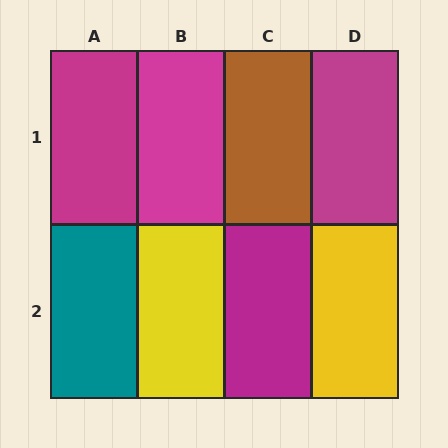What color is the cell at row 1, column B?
Magenta.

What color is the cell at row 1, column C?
Brown.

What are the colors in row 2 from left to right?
Teal, yellow, magenta, yellow.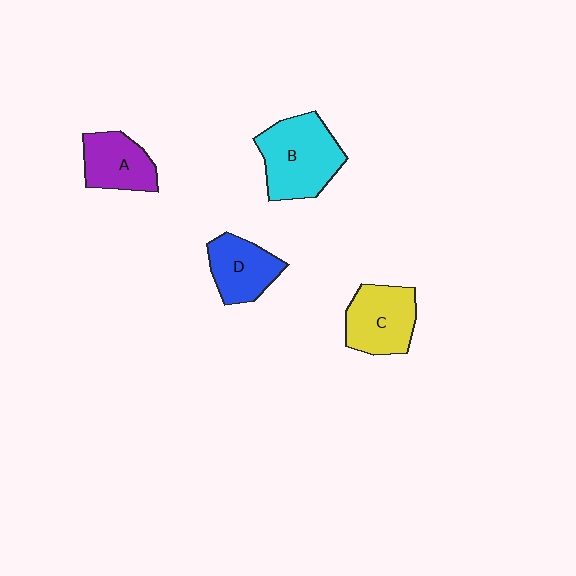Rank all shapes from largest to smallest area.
From largest to smallest: B (cyan), C (yellow), D (blue), A (purple).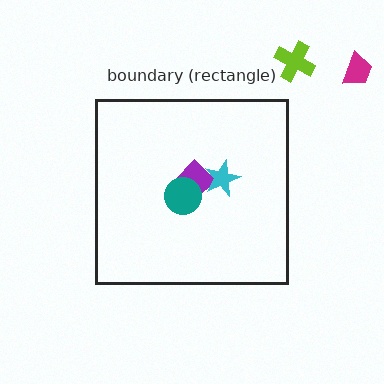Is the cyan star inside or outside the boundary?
Inside.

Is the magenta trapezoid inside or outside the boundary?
Outside.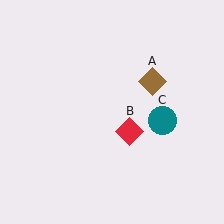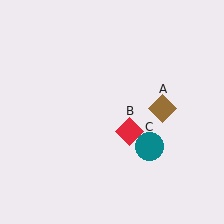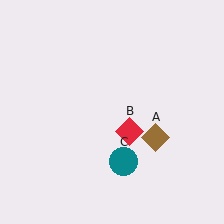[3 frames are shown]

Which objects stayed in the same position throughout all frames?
Red diamond (object B) remained stationary.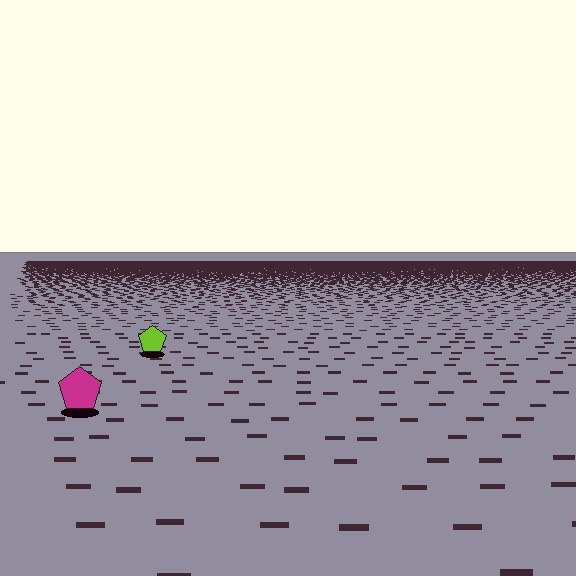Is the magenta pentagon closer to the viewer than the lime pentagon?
Yes. The magenta pentagon is closer — you can tell from the texture gradient: the ground texture is coarser near it.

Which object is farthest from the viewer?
The lime pentagon is farthest from the viewer. It appears smaller and the ground texture around it is denser.